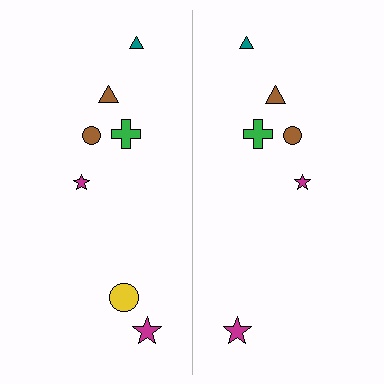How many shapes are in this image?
There are 13 shapes in this image.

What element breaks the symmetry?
A yellow circle is missing from the right side.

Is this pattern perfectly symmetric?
No, the pattern is not perfectly symmetric. A yellow circle is missing from the right side.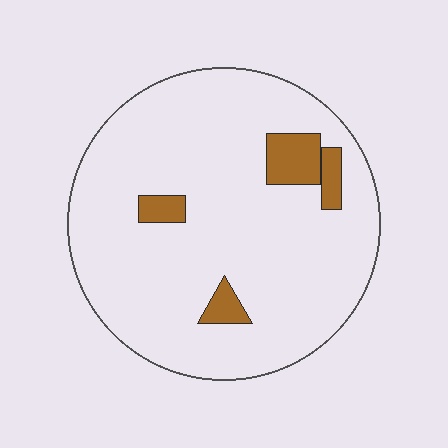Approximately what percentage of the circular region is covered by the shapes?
Approximately 10%.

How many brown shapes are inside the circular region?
4.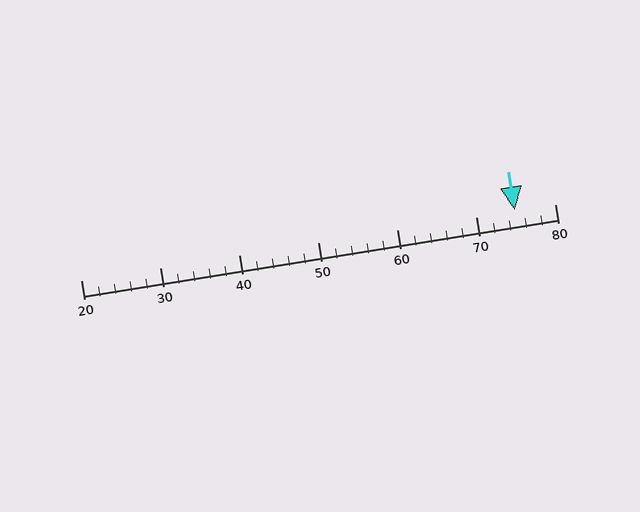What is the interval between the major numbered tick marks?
The major tick marks are spaced 10 units apart.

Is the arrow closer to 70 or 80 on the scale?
The arrow is closer to 70.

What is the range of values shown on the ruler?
The ruler shows values from 20 to 80.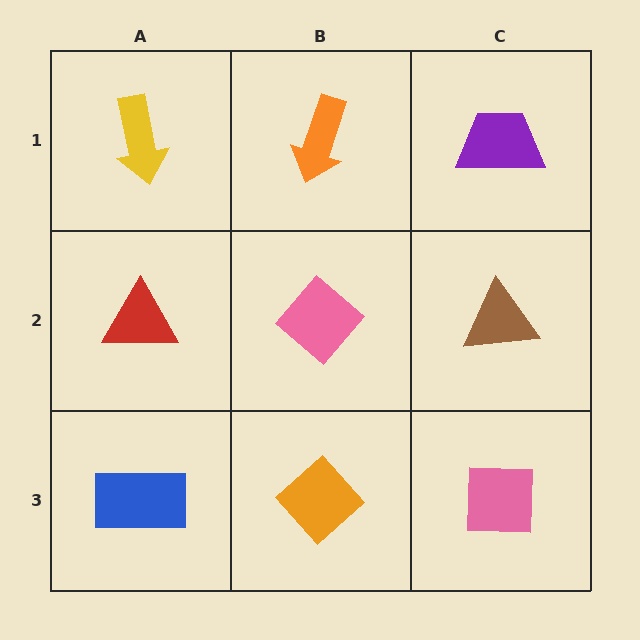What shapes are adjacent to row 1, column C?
A brown triangle (row 2, column C), an orange arrow (row 1, column B).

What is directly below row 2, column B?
An orange diamond.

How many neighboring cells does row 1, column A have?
2.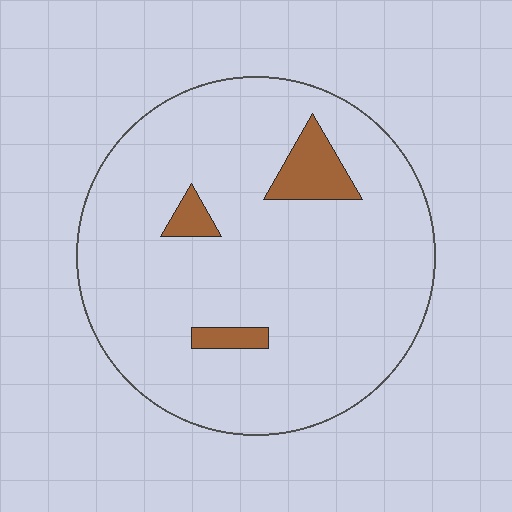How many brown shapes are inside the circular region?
3.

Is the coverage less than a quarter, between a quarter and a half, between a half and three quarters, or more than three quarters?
Less than a quarter.